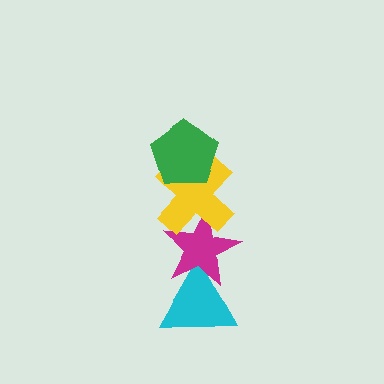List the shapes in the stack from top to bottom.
From top to bottom: the green pentagon, the yellow cross, the magenta star, the cyan triangle.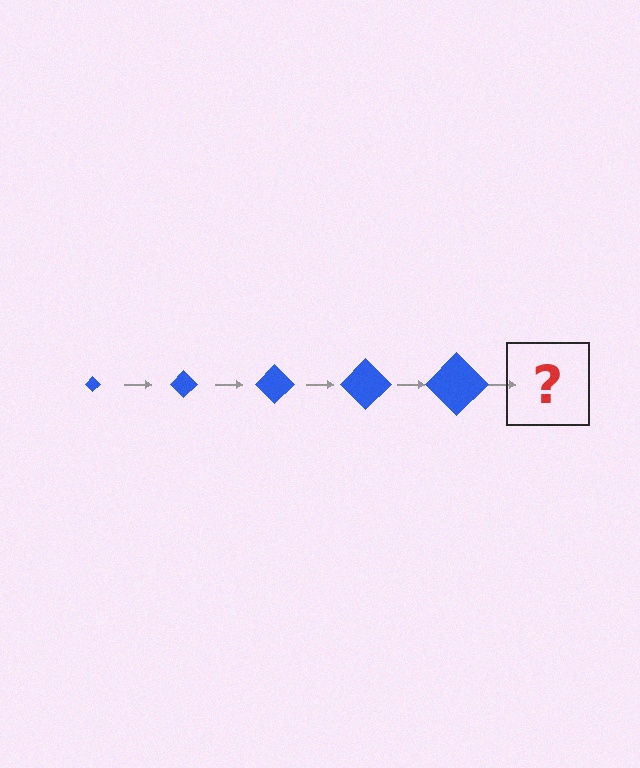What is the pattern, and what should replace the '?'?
The pattern is that the diamond gets progressively larger each step. The '?' should be a blue diamond, larger than the previous one.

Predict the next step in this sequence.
The next step is a blue diamond, larger than the previous one.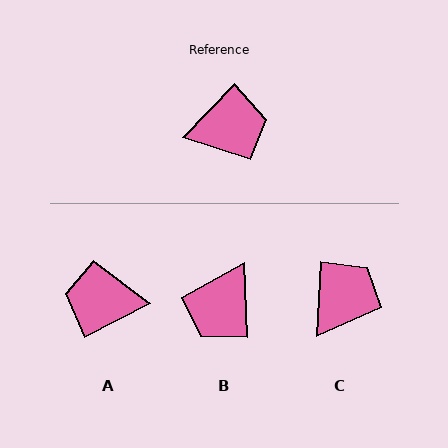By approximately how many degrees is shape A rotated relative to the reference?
Approximately 161 degrees counter-clockwise.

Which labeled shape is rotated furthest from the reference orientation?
A, about 161 degrees away.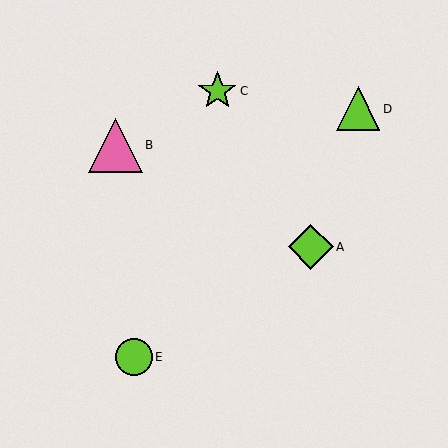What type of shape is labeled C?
Shape C is a lime star.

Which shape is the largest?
The pink triangle (labeled B) is the largest.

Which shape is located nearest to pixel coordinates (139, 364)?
The lime circle (labeled E) at (134, 357) is nearest to that location.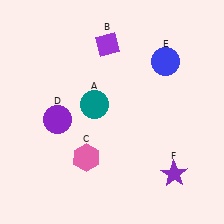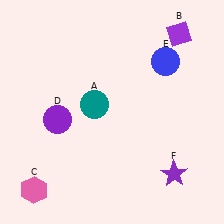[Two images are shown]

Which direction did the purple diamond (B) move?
The purple diamond (B) moved right.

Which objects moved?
The objects that moved are: the purple diamond (B), the pink hexagon (C).